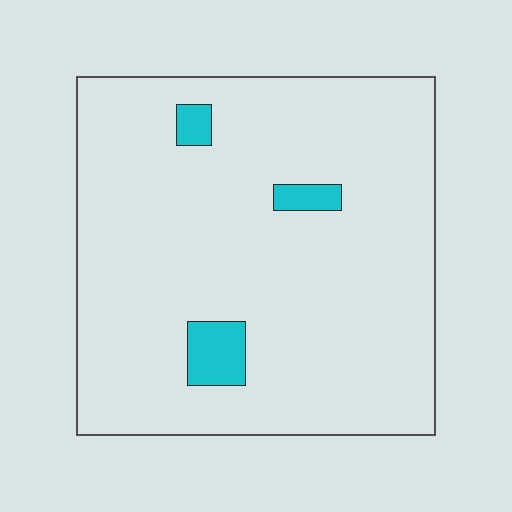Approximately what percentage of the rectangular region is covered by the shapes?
Approximately 5%.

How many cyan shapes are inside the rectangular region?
3.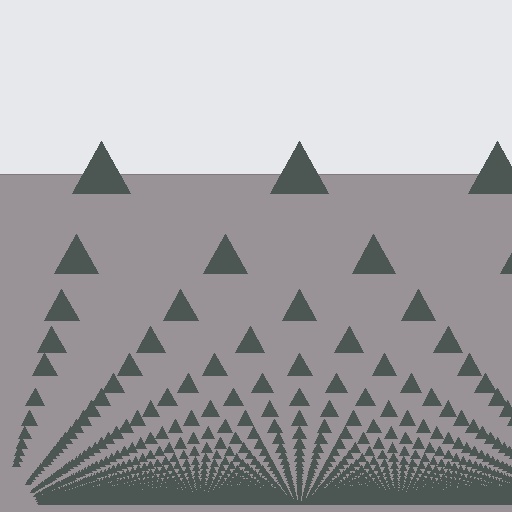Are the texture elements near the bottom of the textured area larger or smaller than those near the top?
Smaller. The gradient is inverted — elements near the bottom are smaller and denser.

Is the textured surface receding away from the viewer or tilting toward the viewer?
The surface appears to tilt toward the viewer. Texture elements get larger and sparser toward the top.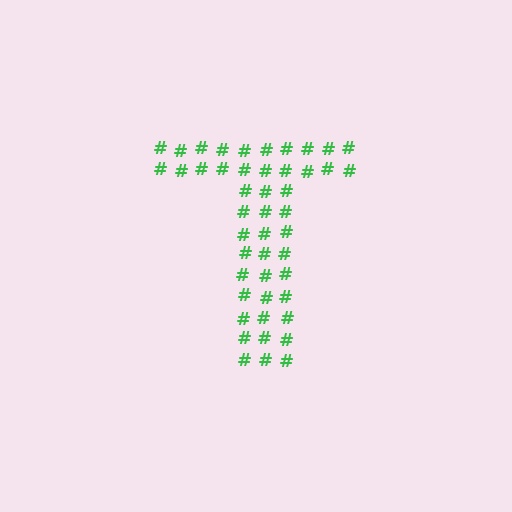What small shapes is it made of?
It is made of small hash symbols.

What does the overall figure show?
The overall figure shows the letter T.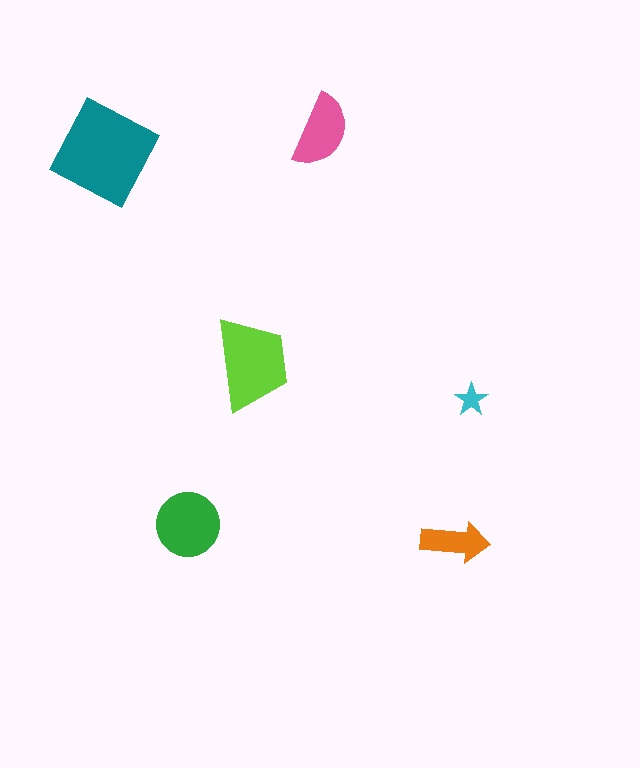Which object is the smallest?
The cyan star.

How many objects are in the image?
There are 6 objects in the image.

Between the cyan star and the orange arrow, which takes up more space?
The orange arrow.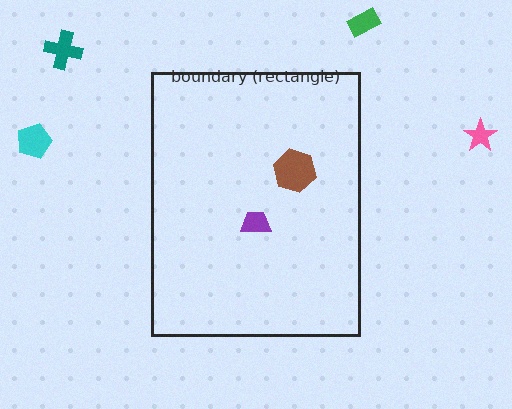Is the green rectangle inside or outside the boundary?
Outside.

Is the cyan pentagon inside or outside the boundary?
Outside.